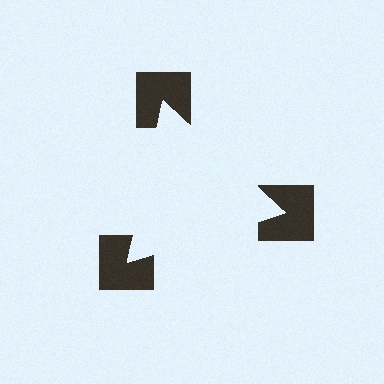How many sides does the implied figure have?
3 sides.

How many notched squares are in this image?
There are 3 — one at each vertex of the illusory triangle.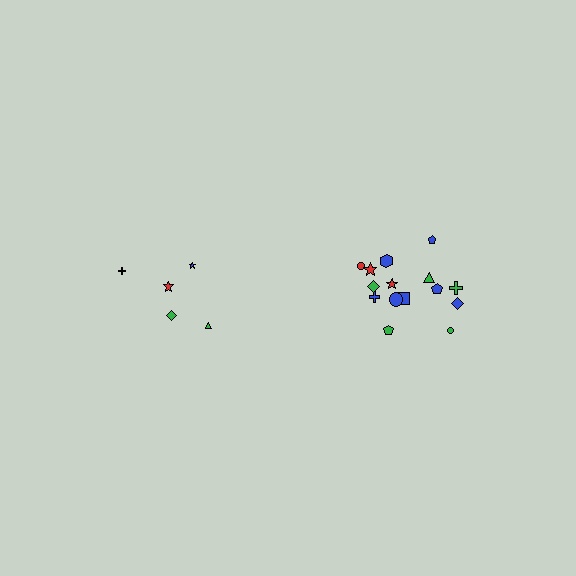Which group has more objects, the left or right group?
The right group.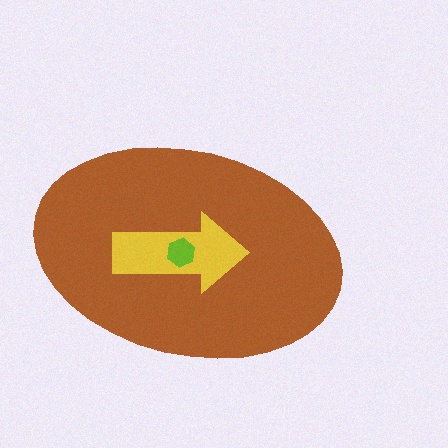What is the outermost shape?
The brown ellipse.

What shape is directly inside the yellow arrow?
The lime hexagon.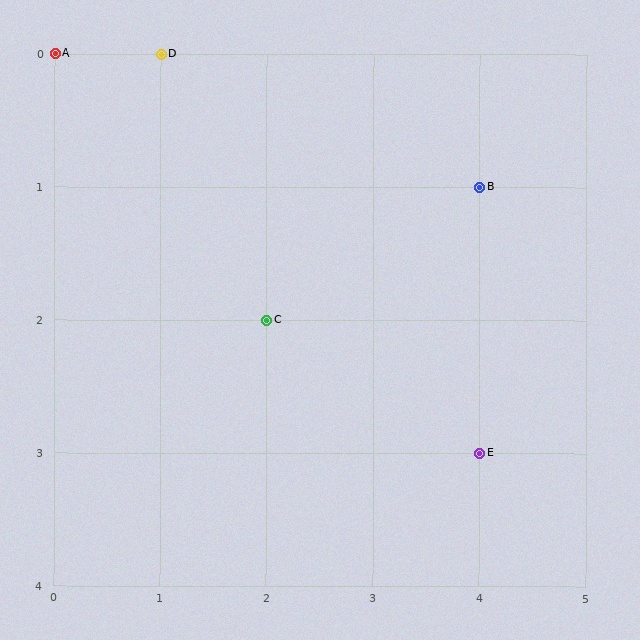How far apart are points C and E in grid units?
Points C and E are 2 columns and 1 row apart (about 2.2 grid units diagonally).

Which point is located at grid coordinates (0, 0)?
Point A is at (0, 0).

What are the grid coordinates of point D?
Point D is at grid coordinates (1, 0).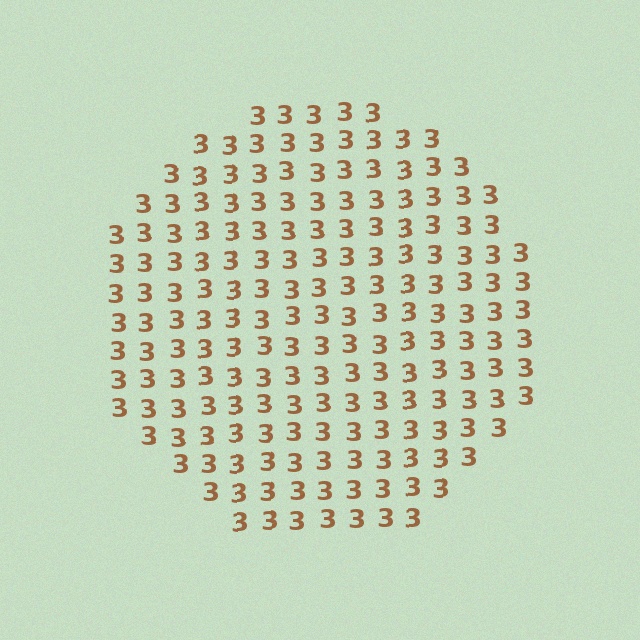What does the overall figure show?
The overall figure shows a circle.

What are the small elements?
The small elements are digit 3's.